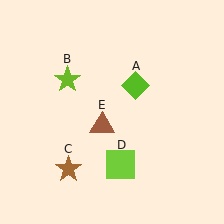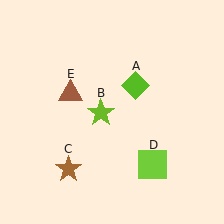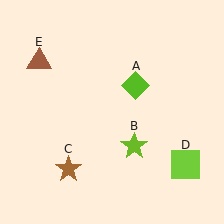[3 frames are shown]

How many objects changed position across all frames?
3 objects changed position: lime star (object B), lime square (object D), brown triangle (object E).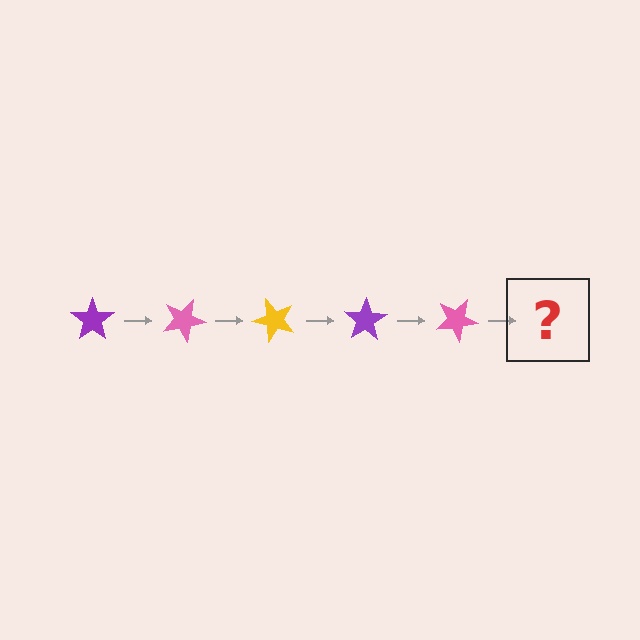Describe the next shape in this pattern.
It should be a yellow star, rotated 125 degrees from the start.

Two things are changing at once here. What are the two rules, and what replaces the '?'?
The two rules are that it rotates 25 degrees each step and the color cycles through purple, pink, and yellow. The '?' should be a yellow star, rotated 125 degrees from the start.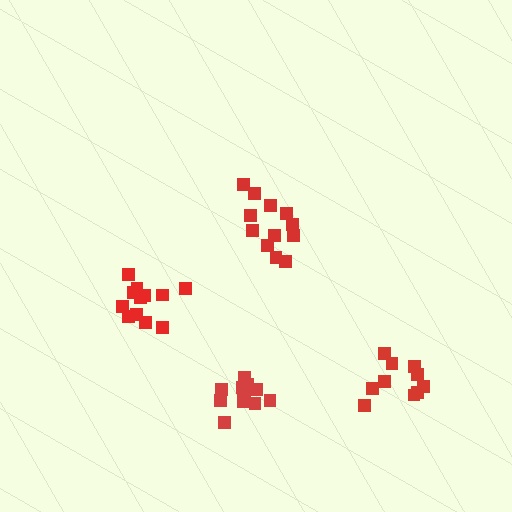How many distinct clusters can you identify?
There are 4 distinct clusters.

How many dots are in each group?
Group 1: 12 dots, Group 2: 14 dots, Group 3: 12 dots, Group 4: 10 dots (48 total).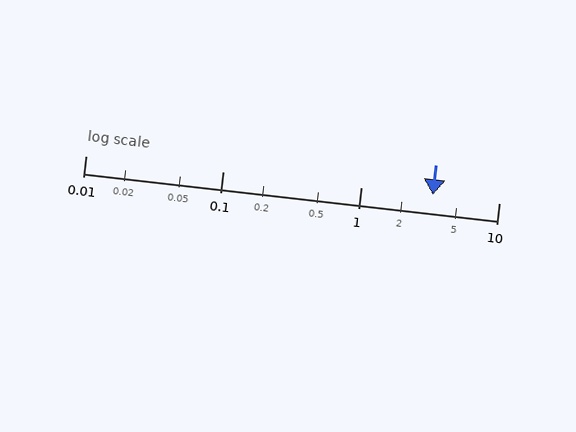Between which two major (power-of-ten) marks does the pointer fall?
The pointer is between 1 and 10.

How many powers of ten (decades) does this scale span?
The scale spans 3 decades, from 0.01 to 10.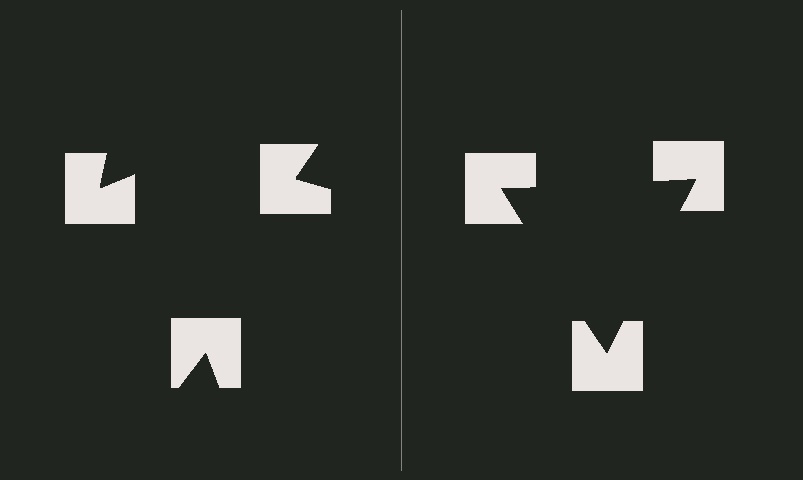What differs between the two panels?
The notched squares are positioned identically on both sides; only the wedge orientations differ. On the right they align to a triangle; on the left they are misaligned.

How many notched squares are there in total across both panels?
6 — 3 on each side.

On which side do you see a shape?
An illusory triangle appears on the right side. On the left side the wedge cuts are rotated, so no coherent shape forms.